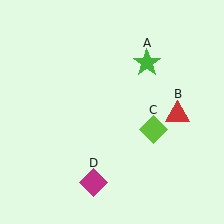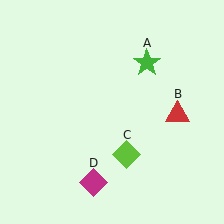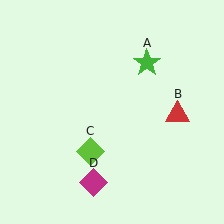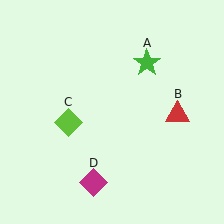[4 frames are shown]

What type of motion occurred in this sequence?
The lime diamond (object C) rotated clockwise around the center of the scene.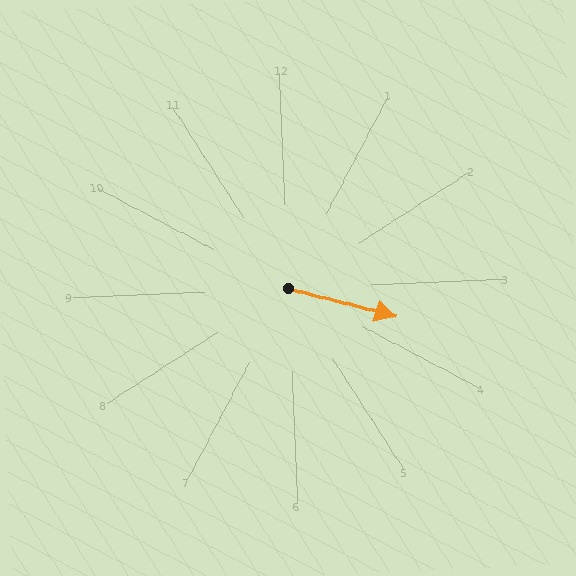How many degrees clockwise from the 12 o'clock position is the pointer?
Approximately 107 degrees.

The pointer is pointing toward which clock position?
Roughly 4 o'clock.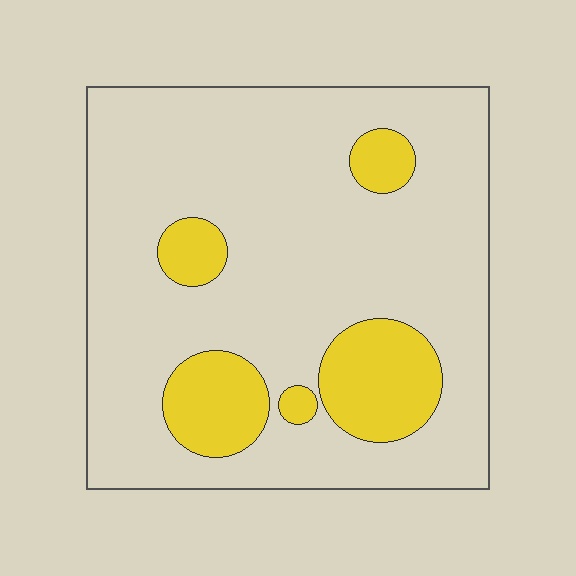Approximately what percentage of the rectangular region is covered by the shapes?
Approximately 20%.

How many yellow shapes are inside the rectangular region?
5.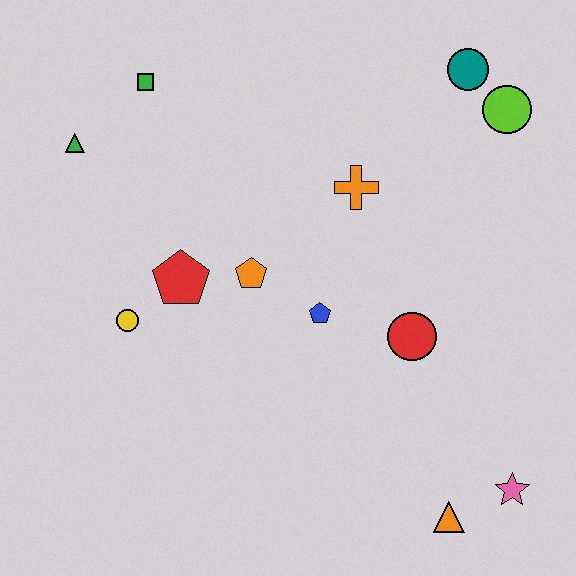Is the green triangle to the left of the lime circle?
Yes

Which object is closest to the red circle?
The blue pentagon is closest to the red circle.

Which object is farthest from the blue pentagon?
The green triangle is farthest from the blue pentagon.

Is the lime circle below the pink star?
No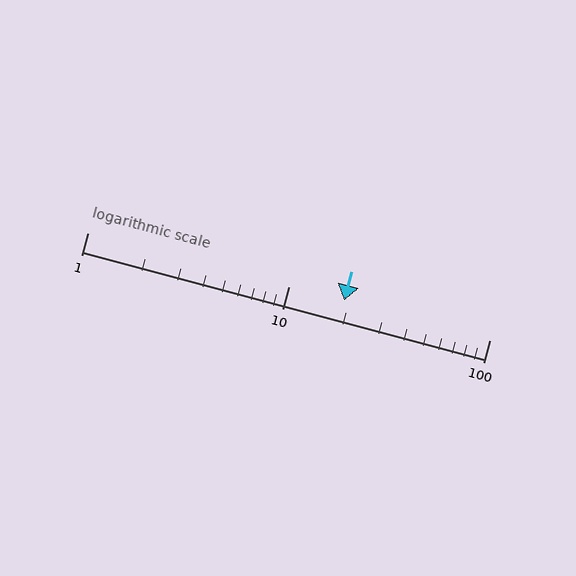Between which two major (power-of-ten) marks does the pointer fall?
The pointer is between 10 and 100.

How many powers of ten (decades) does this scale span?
The scale spans 2 decades, from 1 to 100.